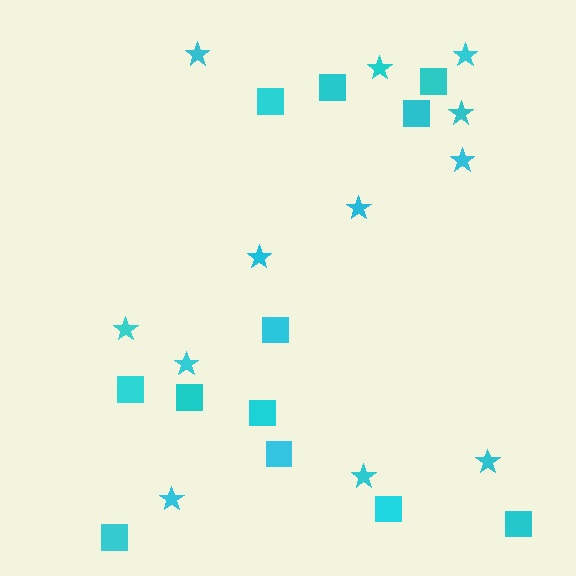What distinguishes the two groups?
There are 2 groups: one group of squares (12) and one group of stars (12).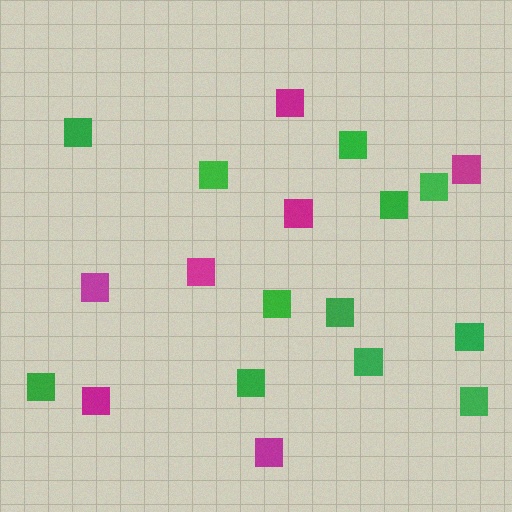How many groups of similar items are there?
There are 2 groups: one group of magenta squares (7) and one group of green squares (12).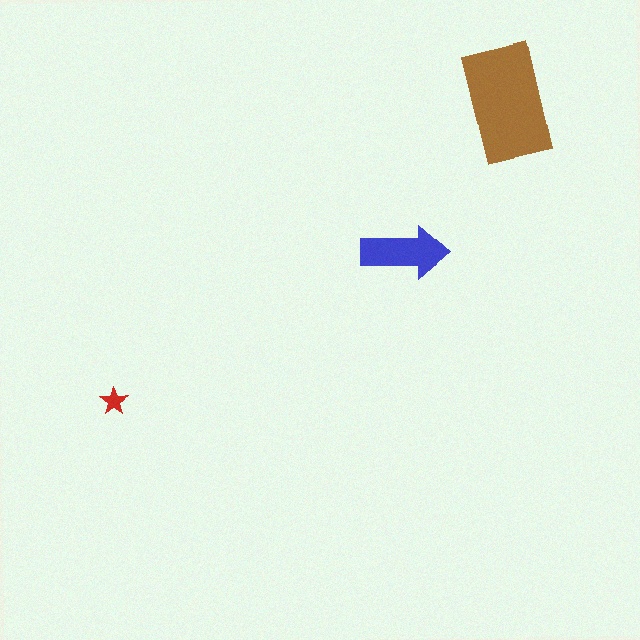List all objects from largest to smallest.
The brown rectangle, the blue arrow, the red star.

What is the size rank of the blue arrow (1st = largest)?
2nd.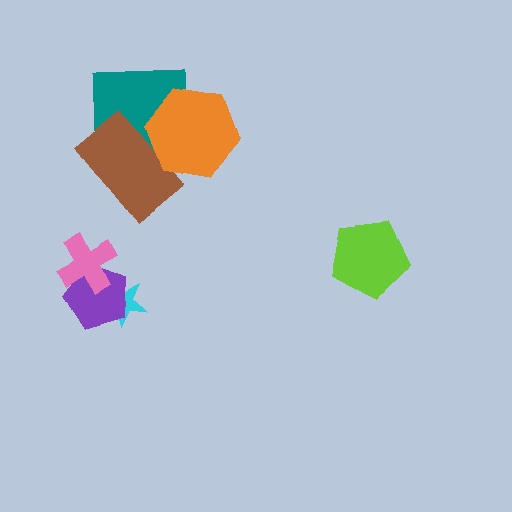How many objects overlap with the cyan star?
1 object overlaps with the cyan star.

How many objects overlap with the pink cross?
1 object overlaps with the pink cross.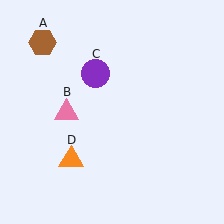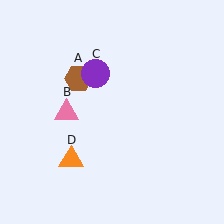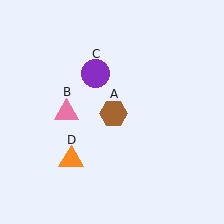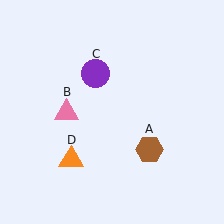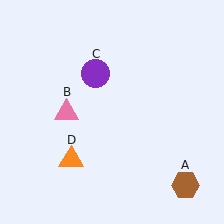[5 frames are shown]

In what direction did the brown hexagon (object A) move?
The brown hexagon (object A) moved down and to the right.